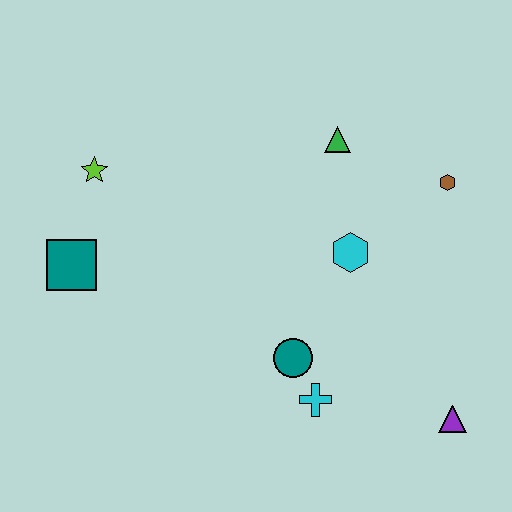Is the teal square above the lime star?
No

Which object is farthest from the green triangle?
The purple triangle is farthest from the green triangle.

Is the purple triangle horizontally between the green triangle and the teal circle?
No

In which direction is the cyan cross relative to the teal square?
The cyan cross is to the right of the teal square.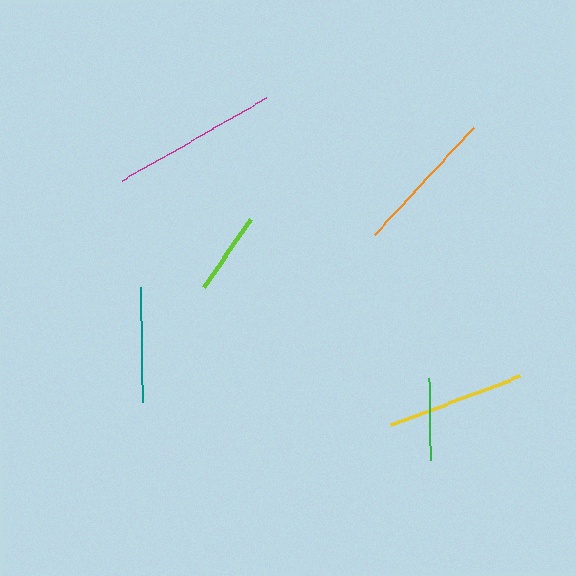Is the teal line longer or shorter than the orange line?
The orange line is longer than the teal line.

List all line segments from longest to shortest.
From longest to shortest: magenta, orange, yellow, teal, lime, green.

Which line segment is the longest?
The magenta line is the longest at approximately 165 pixels.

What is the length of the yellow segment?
The yellow segment is approximately 138 pixels long.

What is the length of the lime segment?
The lime segment is approximately 83 pixels long.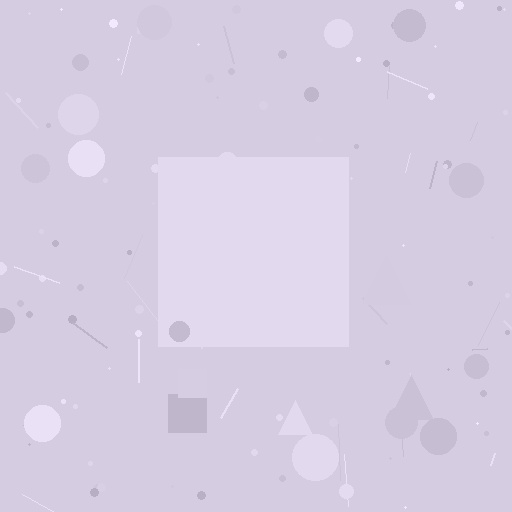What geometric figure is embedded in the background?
A square is embedded in the background.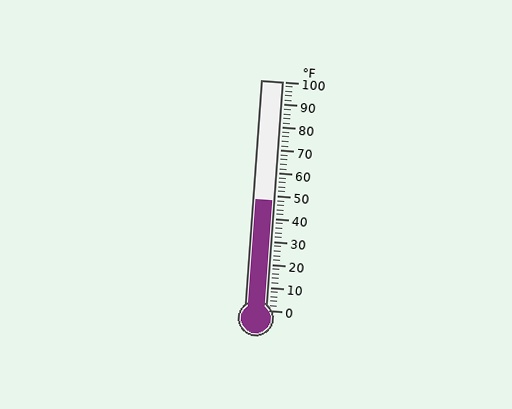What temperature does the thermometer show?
The thermometer shows approximately 48°F.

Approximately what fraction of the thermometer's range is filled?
The thermometer is filled to approximately 50% of its range.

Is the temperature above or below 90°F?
The temperature is below 90°F.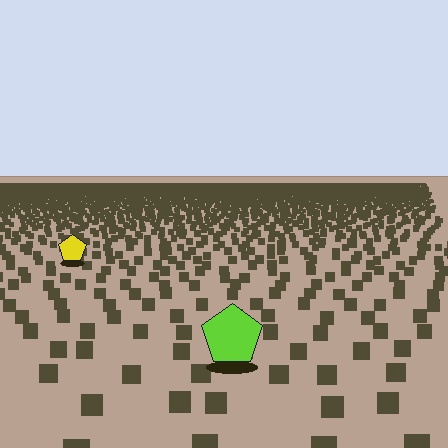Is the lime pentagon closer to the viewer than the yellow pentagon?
Yes. The lime pentagon is closer — you can tell from the texture gradient: the ground texture is coarser near it.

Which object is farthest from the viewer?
The yellow pentagon is farthest from the viewer. It appears smaller and the ground texture around it is denser.